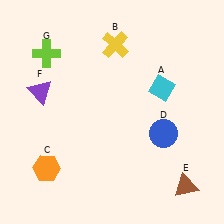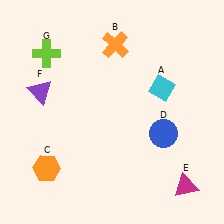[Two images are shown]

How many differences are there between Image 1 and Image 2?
There are 2 differences between the two images.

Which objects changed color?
B changed from yellow to orange. E changed from brown to magenta.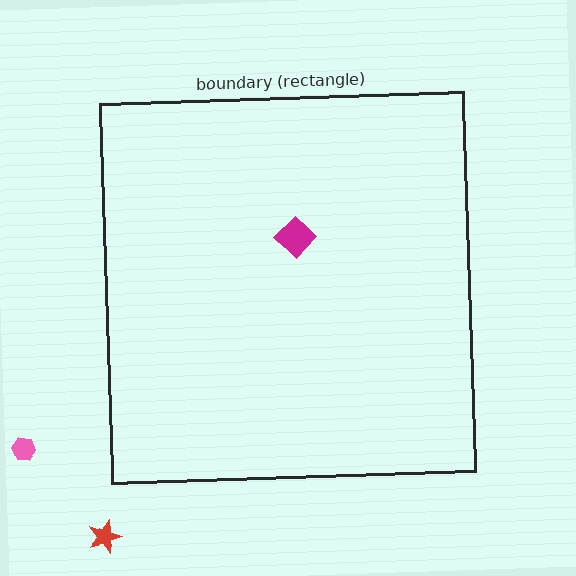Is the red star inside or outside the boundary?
Outside.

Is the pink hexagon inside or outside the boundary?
Outside.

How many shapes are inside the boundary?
1 inside, 2 outside.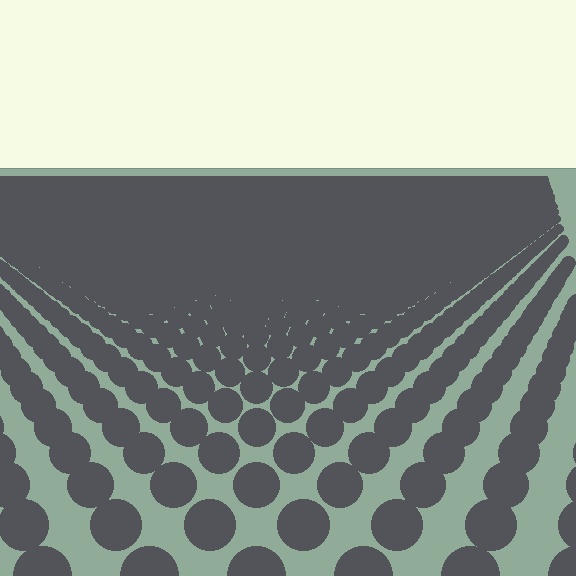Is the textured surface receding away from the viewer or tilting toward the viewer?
The surface is receding away from the viewer. Texture elements get smaller and denser toward the top.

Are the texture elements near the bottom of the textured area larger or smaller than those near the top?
Larger. Near the bottom, elements are closer to the viewer and appear at a bigger on-screen size.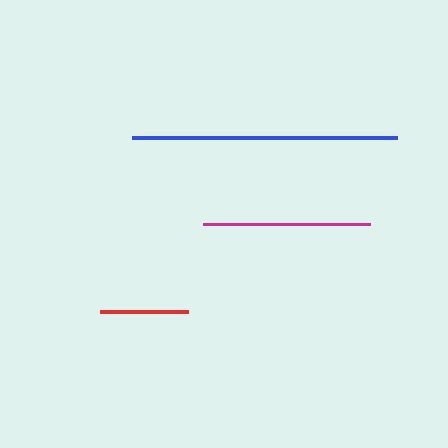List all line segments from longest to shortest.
From longest to shortest: blue, magenta, red.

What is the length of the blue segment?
The blue segment is approximately 264 pixels long.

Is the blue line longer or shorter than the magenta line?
The blue line is longer than the magenta line.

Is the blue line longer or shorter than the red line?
The blue line is longer than the red line.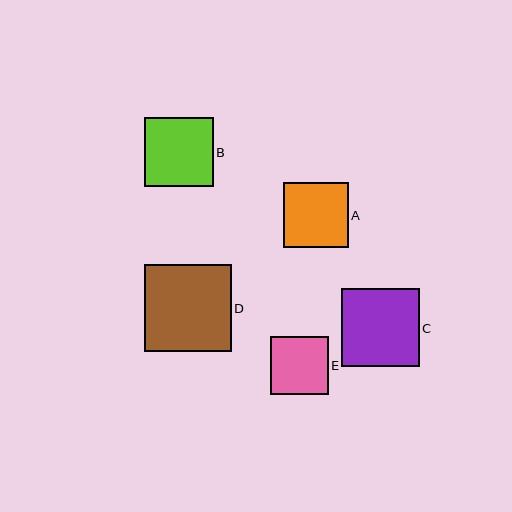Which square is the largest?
Square D is the largest with a size of approximately 87 pixels.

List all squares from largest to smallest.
From largest to smallest: D, C, B, A, E.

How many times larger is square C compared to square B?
Square C is approximately 1.1 times the size of square B.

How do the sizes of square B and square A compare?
Square B and square A are approximately the same size.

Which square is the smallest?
Square E is the smallest with a size of approximately 58 pixels.